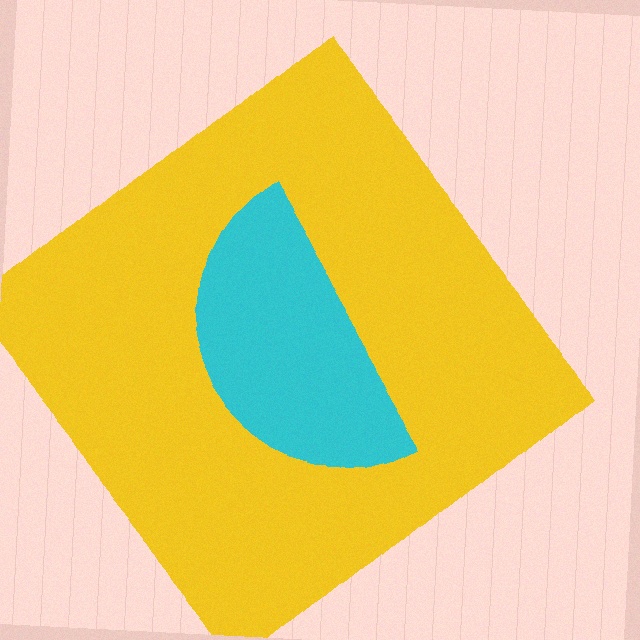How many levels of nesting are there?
2.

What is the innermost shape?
The cyan semicircle.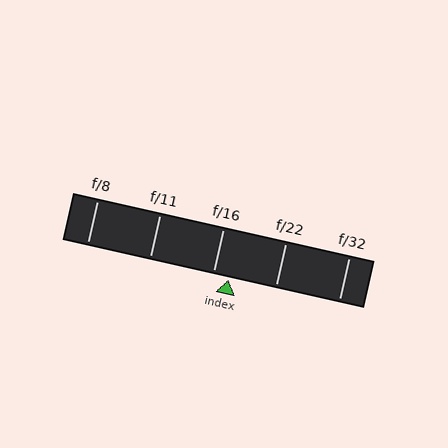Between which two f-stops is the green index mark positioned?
The index mark is between f/16 and f/22.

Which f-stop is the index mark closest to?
The index mark is closest to f/16.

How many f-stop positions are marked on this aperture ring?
There are 5 f-stop positions marked.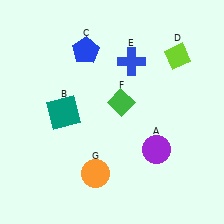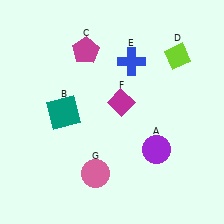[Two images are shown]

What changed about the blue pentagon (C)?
In Image 1, C is blue. In Image 2, it changed to magenta.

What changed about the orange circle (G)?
In Image 1, G is orange. In Image 2, it changed to pink.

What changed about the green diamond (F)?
In Image 1, F is green. In Image 2, it changed to magenta.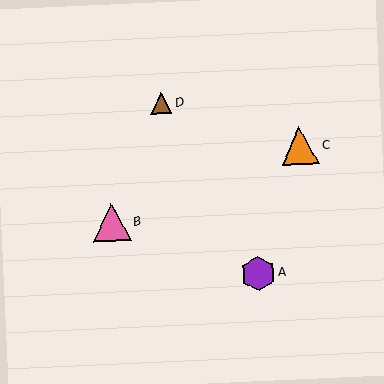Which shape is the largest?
The pink triangle (labeled B) is the largest.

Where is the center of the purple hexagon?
The center of the purple hexagon is at (258, 273).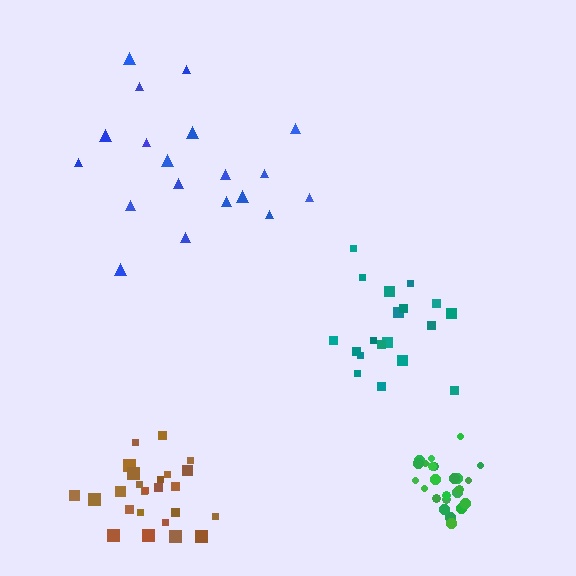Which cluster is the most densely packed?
Green.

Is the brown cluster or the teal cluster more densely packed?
Brown.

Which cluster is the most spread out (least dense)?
Blue.